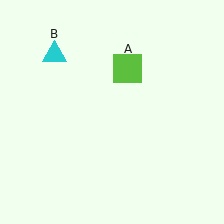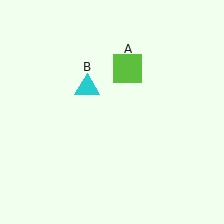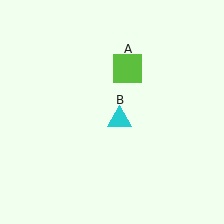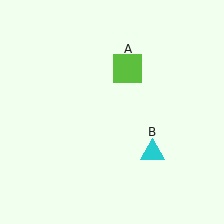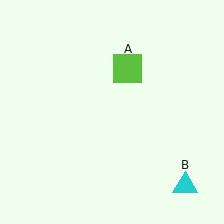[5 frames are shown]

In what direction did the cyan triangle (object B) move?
The cyan triangle (object B) moved down and to the right.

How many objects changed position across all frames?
1 object changed position: cyan triangle (object B).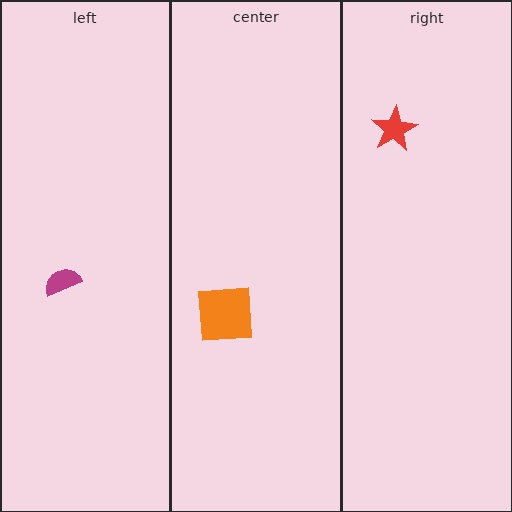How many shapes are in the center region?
1.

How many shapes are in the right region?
1.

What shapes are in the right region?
The red star.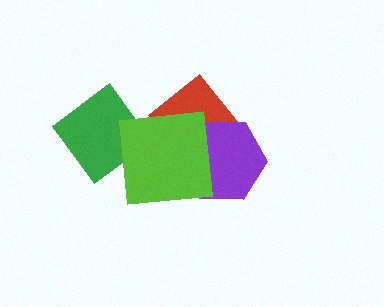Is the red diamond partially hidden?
Yes, it is partially covered by another shape.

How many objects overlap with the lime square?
3 objects overlap with the lime square.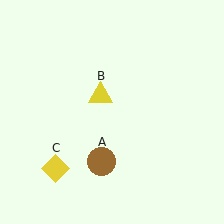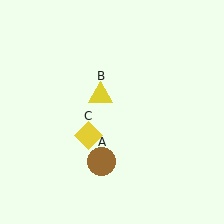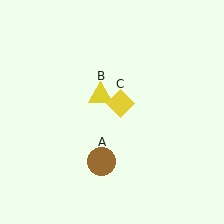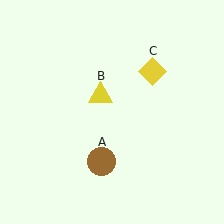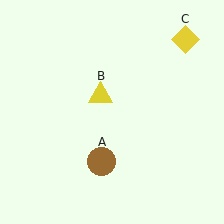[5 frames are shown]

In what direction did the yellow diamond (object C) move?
The yellow diamond (object C) moved up and to the right.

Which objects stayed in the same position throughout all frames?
Brown circle (object A) and yellow triangle (object B) remained stationary.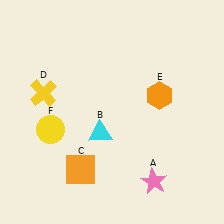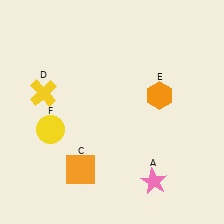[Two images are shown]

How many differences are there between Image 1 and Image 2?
There is 1 difference between the two images.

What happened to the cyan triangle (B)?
The cyan triangle (B) was removed in Image 2. It was in the bottom-left area of Image 1.